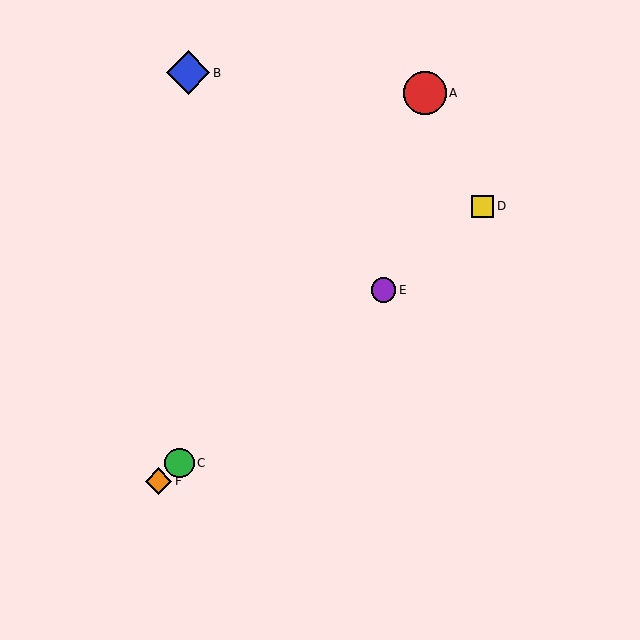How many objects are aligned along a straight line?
4 objects (C, D, E, F) are aligned along a straight line.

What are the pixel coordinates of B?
Object B is at (188, 73).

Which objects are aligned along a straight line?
Objects C, D, E, F are aligned along a straight line.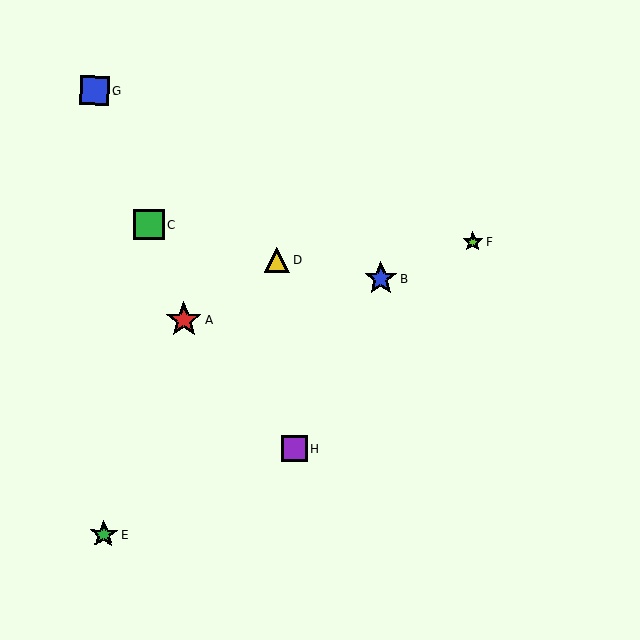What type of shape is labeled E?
Shape E is a green star.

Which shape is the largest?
The red star (labeled A) is the largest.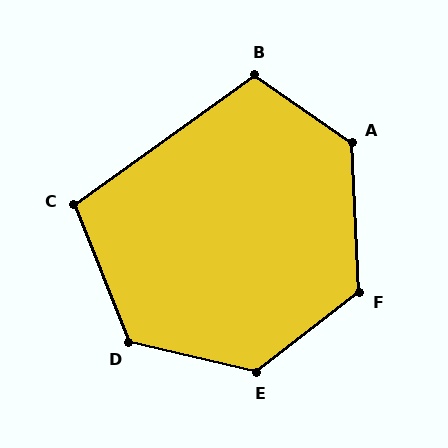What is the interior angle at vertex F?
Approximately 125 degrees (obtuse).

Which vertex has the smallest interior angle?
C, at approximately 104 degrees.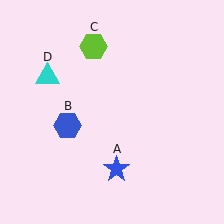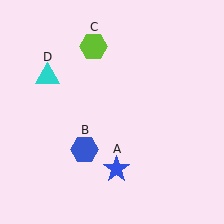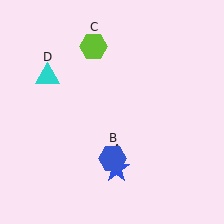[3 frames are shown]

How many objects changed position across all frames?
1 object changed position: blue hexagon (object B).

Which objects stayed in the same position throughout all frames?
Blue star (object A) and lime hexagon (object C) and cyan triangle (object D) remained stationary.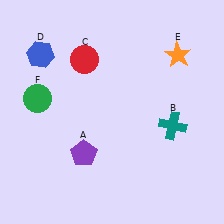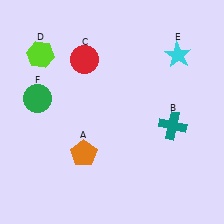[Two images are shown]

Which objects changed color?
A changed from purple to orange. D changed from blue to lime. E changed from orange to cyan.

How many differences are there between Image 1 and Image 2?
There are 3 differences between the two images.